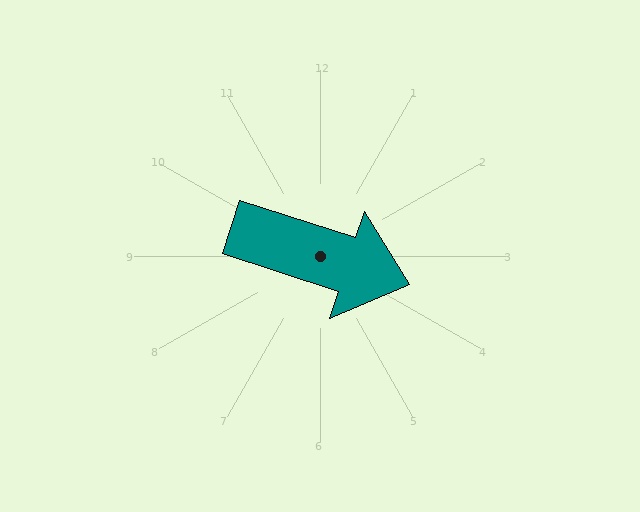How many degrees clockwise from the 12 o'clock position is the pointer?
Approximately 108 degrees.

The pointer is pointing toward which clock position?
Roughly 4 o'clock.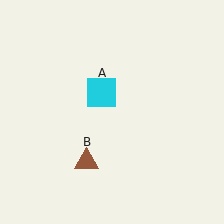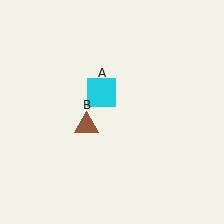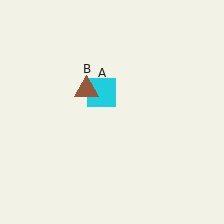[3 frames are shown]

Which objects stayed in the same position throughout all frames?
Cyan square (object A) remained stationary.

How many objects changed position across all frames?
1 object changed position: brown triangle (object B).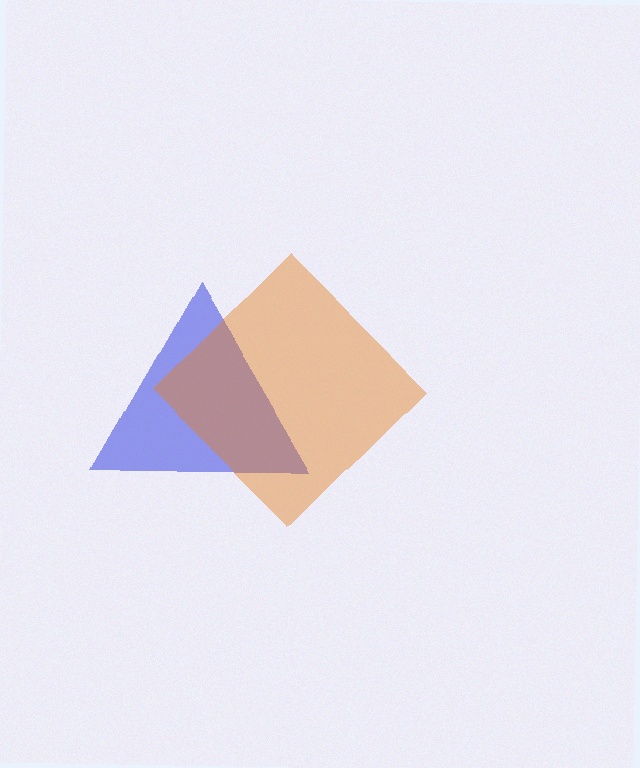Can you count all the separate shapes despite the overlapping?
Yes, there are 2 separate shapes.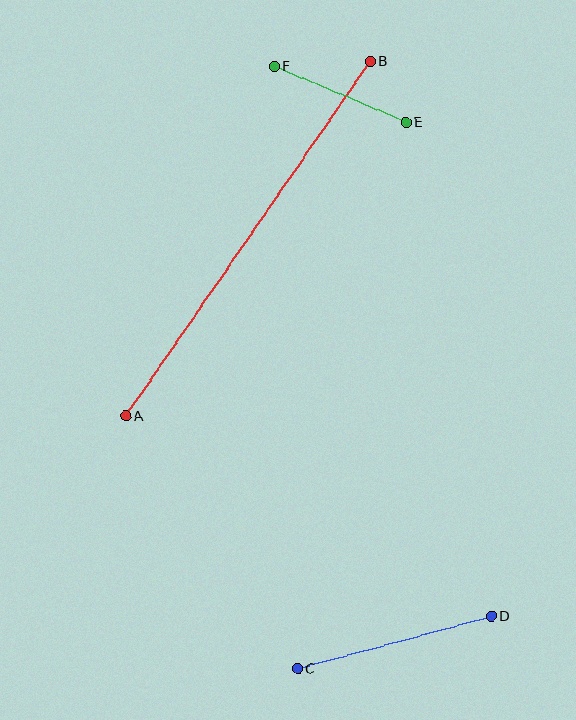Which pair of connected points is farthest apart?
Points A and B are farthest apart.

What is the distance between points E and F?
The distance is approximately 143 pixels.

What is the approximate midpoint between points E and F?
The midpoint is at approximately (340, 95) pixels.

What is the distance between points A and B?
The distance is approximately 431 pixels.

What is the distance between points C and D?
The distance is approximately 201 pixels.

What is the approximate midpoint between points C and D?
The midpoint is at approximately (394, 642) pixels.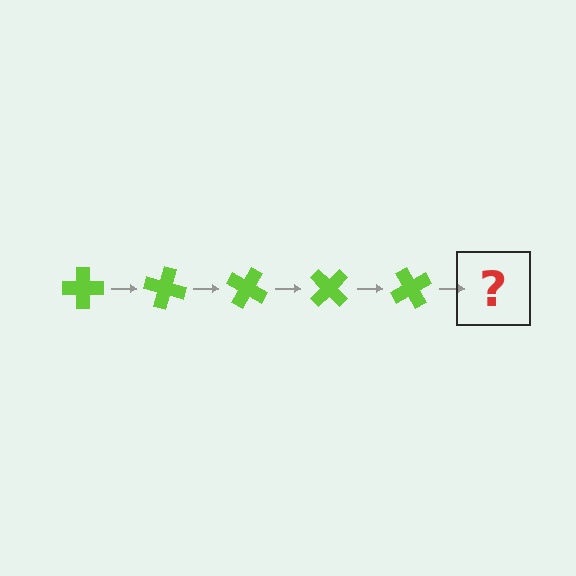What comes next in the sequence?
The next element should be a lime cross rotated 75 degrees.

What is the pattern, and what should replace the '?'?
The pattern is that the cross rotates 15 degrees each step. The '?' should be a lime cross rotated 75 degrees.